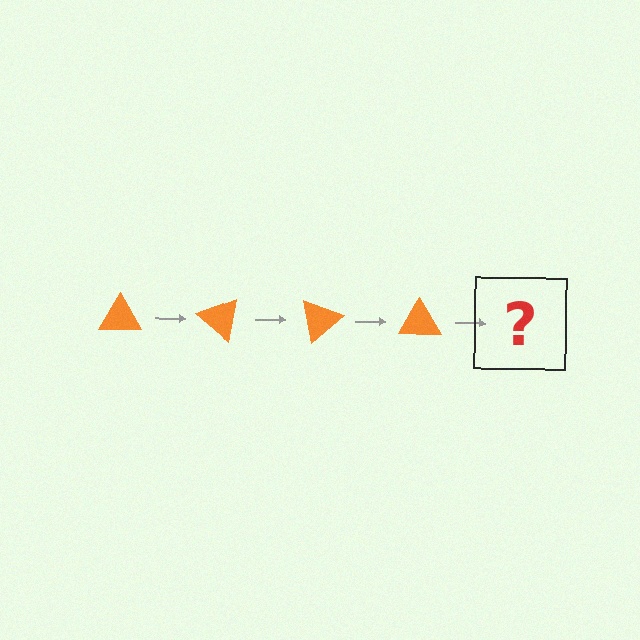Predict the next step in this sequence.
The next step is an orange triangle rotated 160 degrees.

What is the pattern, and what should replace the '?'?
The pattern is that the triangle rotates 40 degrees each step. The '?' should be an orange triangle rotated 160 degrees.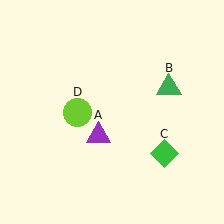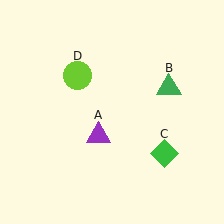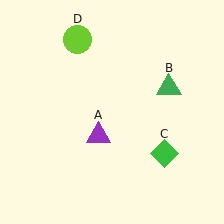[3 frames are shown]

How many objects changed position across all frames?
1 object changed position: lime circle (object D).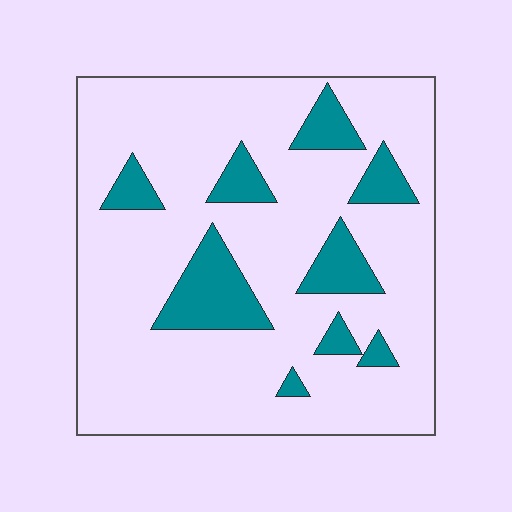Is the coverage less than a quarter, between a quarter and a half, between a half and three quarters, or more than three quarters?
Less than a quarter.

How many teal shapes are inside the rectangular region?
9.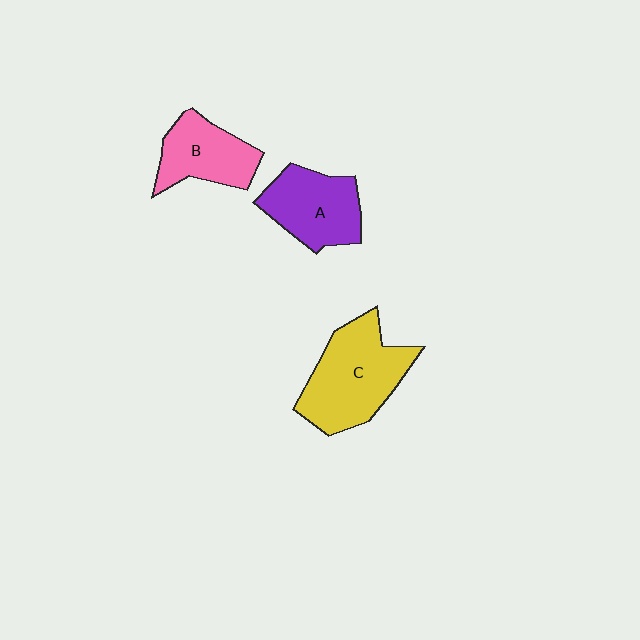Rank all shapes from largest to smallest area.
From largest to smallest: C (yellow), A (purple), B (pink).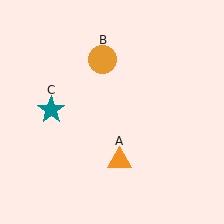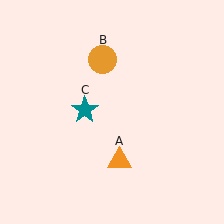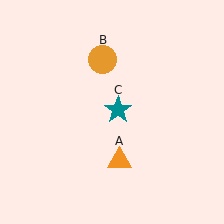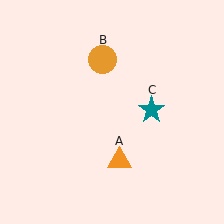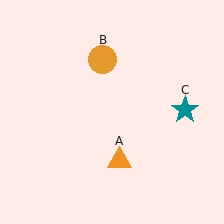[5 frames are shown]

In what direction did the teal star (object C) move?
The teal star (object C) moved right.